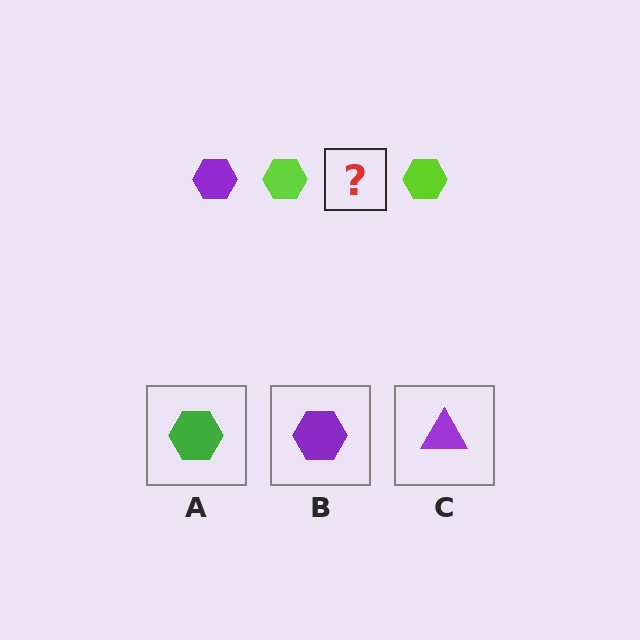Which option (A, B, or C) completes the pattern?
B.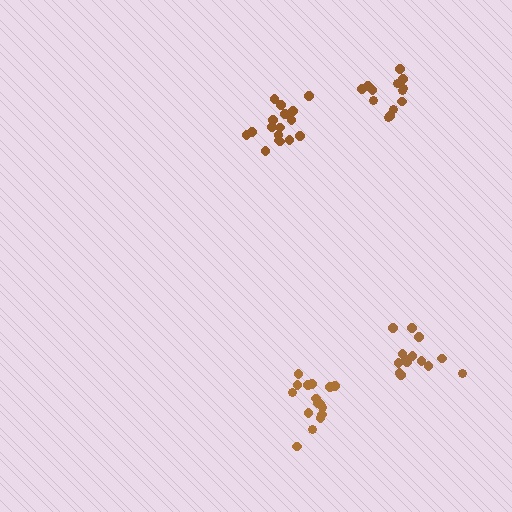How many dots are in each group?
Group 1: 13 dots, Group 2: 17 dots, Group 3: 16 dots, Group 4: 14 dots (60 total).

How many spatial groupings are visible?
There are 4 spatial groupings.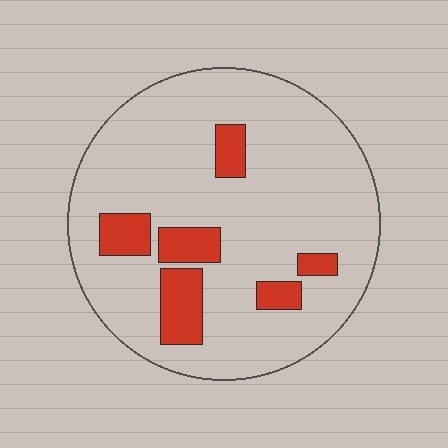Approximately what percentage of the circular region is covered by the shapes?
Approximately 15%.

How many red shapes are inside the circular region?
6.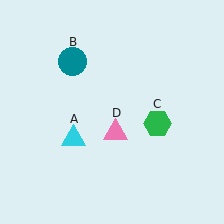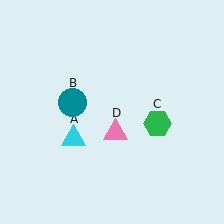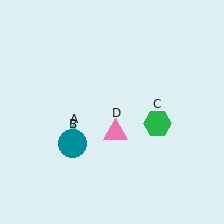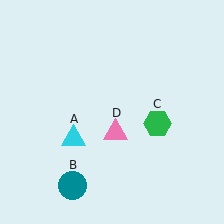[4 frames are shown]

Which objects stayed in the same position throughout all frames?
Cyan triangle (object A) and green hexagon (object C) and pink triangle (object D) remained stationary.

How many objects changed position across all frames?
1 object changed position: teal circle (object B).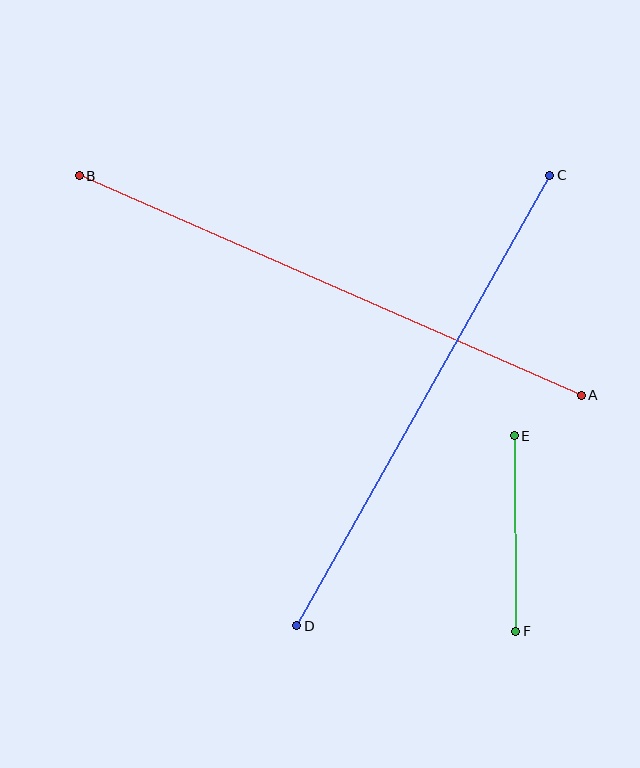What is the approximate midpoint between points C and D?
The midpoint is at approximately (423, 401) pixels.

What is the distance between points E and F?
The distance is approximately 196 pixels.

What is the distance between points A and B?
The distance is approximately 548 pixels.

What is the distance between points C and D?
The distance is approximately 517 pixels.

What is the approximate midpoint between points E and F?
The midpoint is at approximately (515, 534) pixels.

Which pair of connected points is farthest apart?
Points A and B are farthest apart.